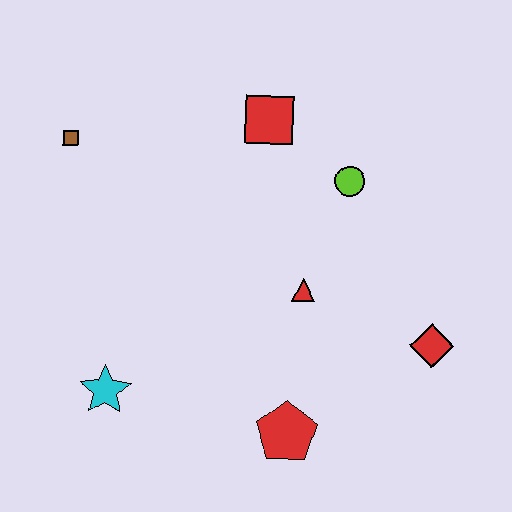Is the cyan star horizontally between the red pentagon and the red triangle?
No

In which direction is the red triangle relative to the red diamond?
The red triangle is to the left of the red diamond.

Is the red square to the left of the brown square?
No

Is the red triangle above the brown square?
No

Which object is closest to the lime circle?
The red square is closest to the lime circle.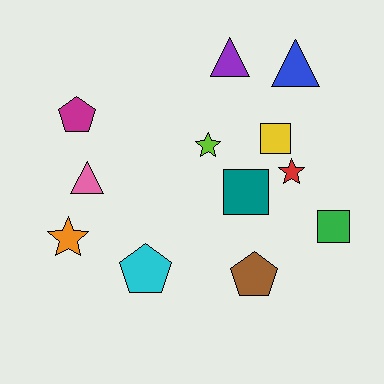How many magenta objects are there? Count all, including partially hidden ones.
There is 1 magenta object.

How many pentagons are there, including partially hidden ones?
There are 3 pentagons.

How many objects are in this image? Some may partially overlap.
There are 12 objects.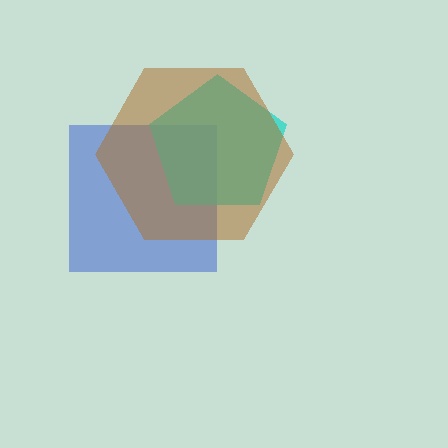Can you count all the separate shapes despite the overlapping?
Yes, there are 3 separate shapes.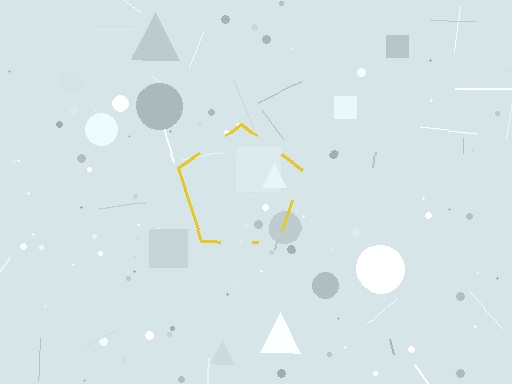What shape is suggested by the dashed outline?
The dashed outline suggests a pentagon.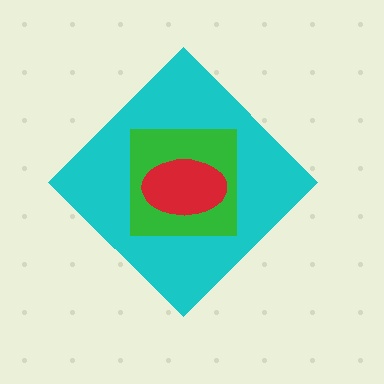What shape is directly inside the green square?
The red ellipse.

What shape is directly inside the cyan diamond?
The green square.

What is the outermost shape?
The cyan diamond.